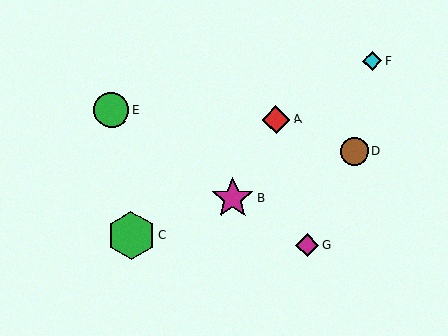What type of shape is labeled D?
Shape D is a brown circle.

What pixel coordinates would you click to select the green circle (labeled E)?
Click at (112, 110) to select the green circle E.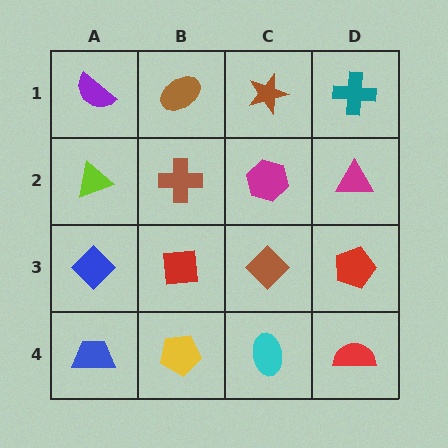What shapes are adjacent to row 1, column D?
A magenta triangle (row 2, column D), a brown star (row 1, column C).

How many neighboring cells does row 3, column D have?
3.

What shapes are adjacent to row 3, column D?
A magenta triangle (row 2, column D), a red semicircle (row 4, column D), a brown diamond (row 3, column C).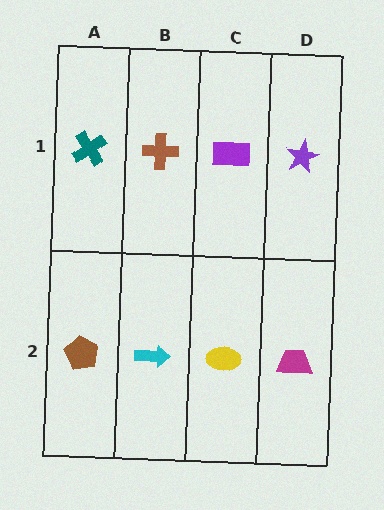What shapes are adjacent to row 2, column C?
A purple rectangle (row 1, column C), a cyan arrow (row 2, column B), a magenta trapezoid (row 2, column D).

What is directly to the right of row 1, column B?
A purple rectangle.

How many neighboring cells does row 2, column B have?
3.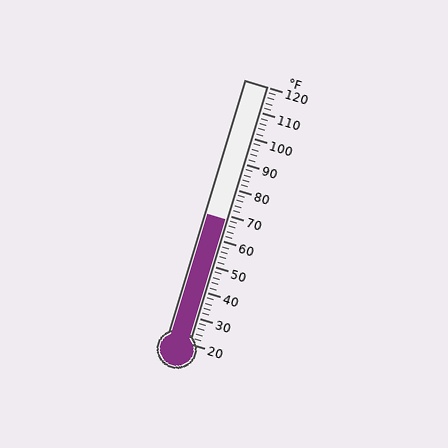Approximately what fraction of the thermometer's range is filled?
The thermometer is filled to approximately 50% of its range.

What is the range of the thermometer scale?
The thermometer scale ranges from 20°F to 120°F.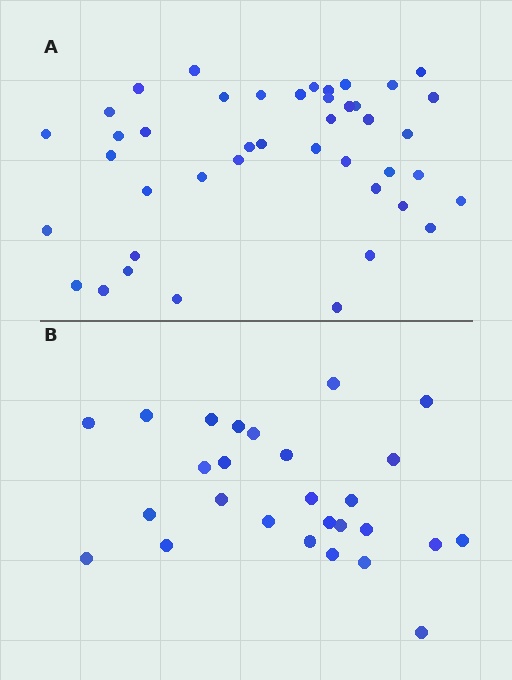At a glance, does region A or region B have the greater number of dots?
Region A (the top region) has more dots.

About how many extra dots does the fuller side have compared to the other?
Region A has approximately 15 more dots than region B.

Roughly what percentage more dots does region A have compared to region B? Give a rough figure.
About 60% more.